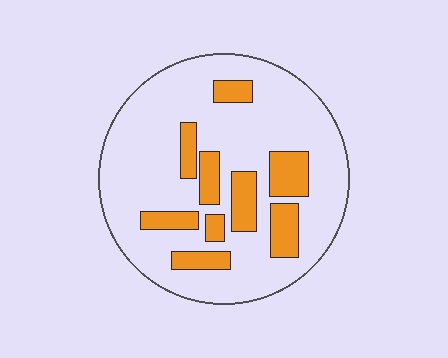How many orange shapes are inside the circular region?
9.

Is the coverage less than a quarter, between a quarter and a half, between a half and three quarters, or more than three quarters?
Less than a quarter.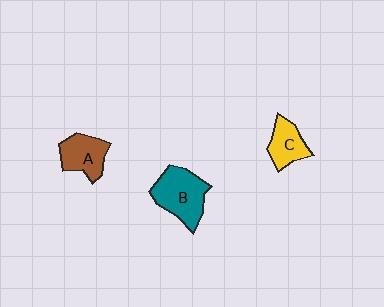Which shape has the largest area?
Shape B (teal).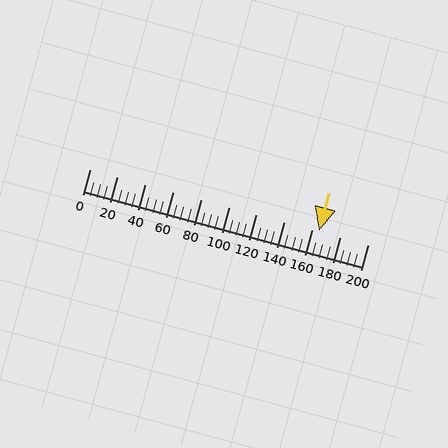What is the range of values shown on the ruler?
The ruler shows values from 0 to 200.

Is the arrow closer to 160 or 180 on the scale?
The arrow is closer to 160.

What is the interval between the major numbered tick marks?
The major tick marks are spaced 20 units apart.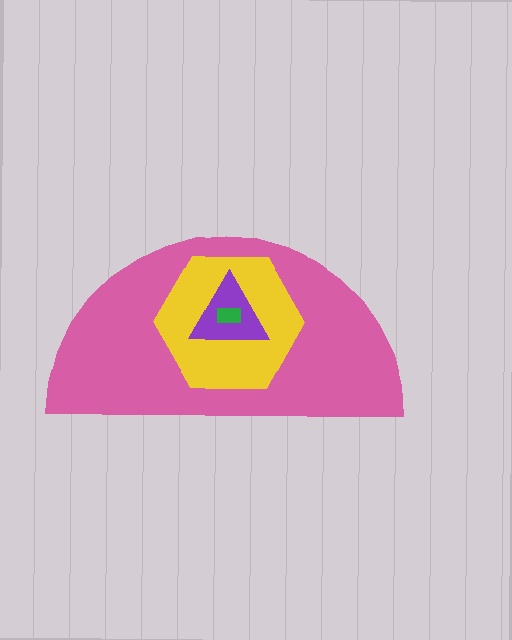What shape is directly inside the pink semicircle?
The yellow hexagon.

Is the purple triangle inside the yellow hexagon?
Yes.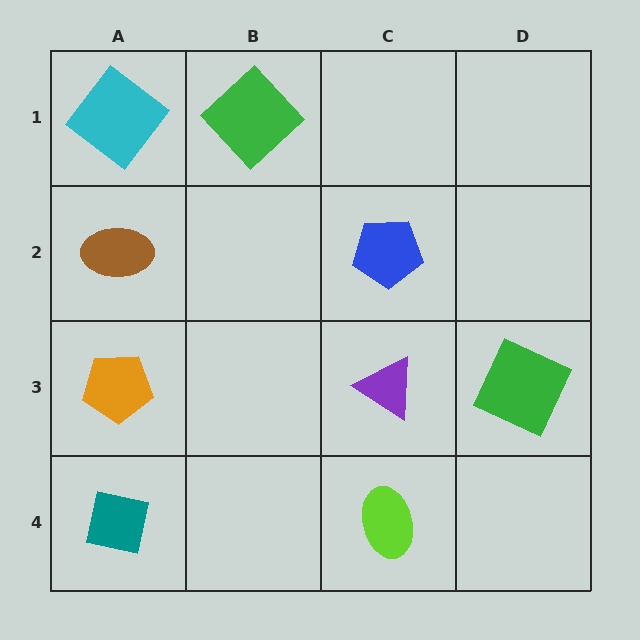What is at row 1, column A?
A cyan diamond.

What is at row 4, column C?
A lime ellipse.